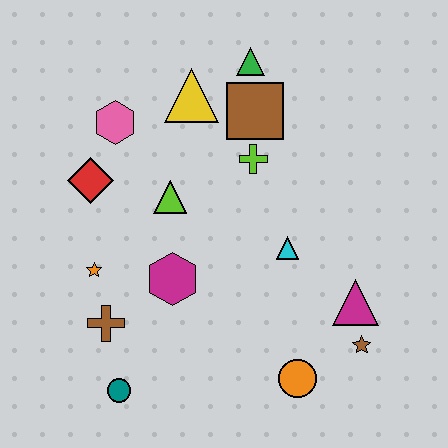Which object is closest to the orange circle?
The brown star is closest to the orange circle.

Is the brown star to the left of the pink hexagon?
No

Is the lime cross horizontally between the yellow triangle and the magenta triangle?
Yes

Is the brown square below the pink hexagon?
No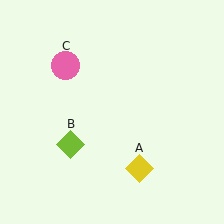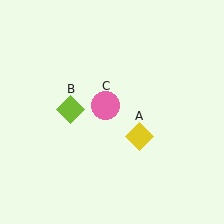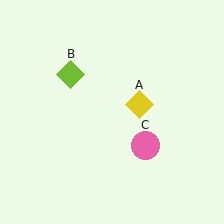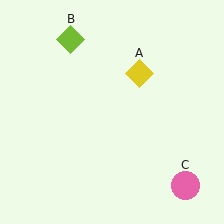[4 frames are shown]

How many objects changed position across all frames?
3 objects changed position: yellow diamond (object A), lime diamond (object B), pink circle (object C).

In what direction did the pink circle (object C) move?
The pink circle (object C) moved down and to the right.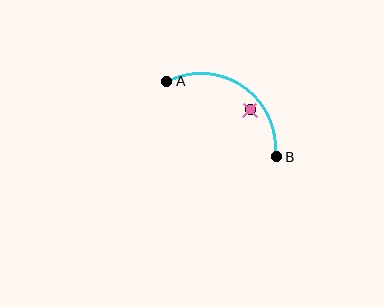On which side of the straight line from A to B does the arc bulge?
The arc bulges above and to the right of the straight line connecting A and B.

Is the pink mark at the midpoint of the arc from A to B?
No — the pink mark does not lie on the arc at all. It sits slightly inside the curve.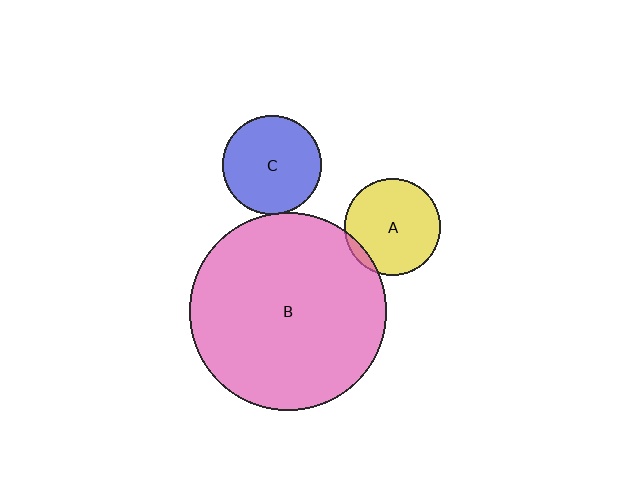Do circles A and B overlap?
Yes.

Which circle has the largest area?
Circle B (pink).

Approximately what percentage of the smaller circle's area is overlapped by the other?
Approximately 5%.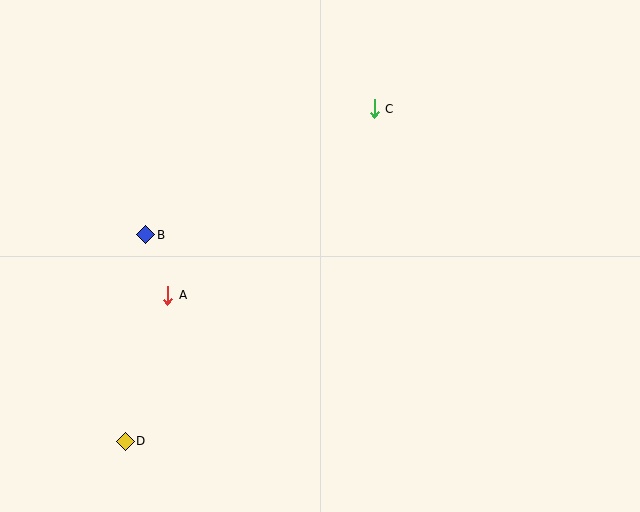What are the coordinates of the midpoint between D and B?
The midpoint between D and B is at (136, 338).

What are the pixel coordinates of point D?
Point D is at (125, 441).